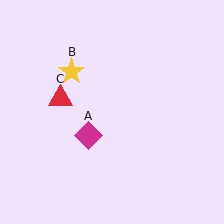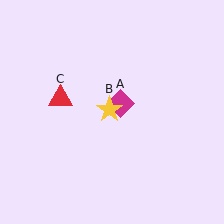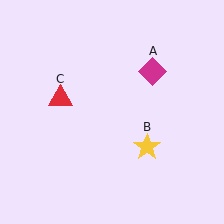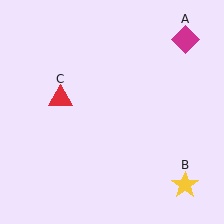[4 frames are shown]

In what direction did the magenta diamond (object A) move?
The magenta diamond (object A) moved up and to the right.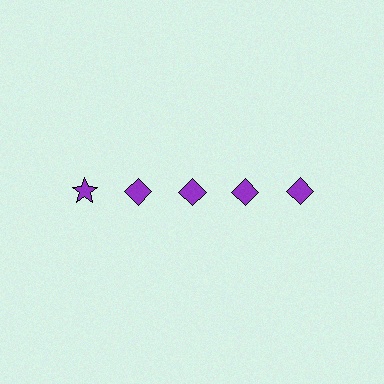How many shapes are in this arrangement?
There are 5 shapes arranged in a grid pattern.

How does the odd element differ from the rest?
It has a different shape: star instead of diamond.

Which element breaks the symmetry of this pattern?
The purple star in the top row, leftmost column breaks the symmetry. All other shapes are purple diamonds.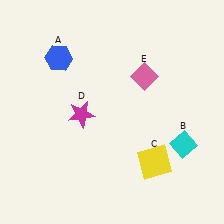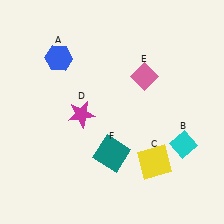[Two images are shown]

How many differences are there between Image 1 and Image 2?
There is 1 difference between the two images.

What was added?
A teal square (F) was added in Image 2.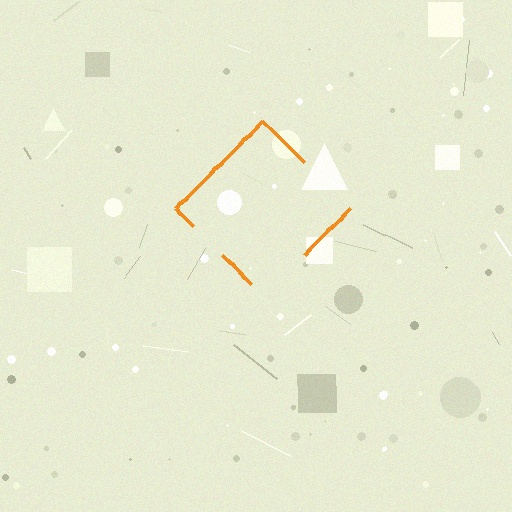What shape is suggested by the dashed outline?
The dashed outline suggests a diamond.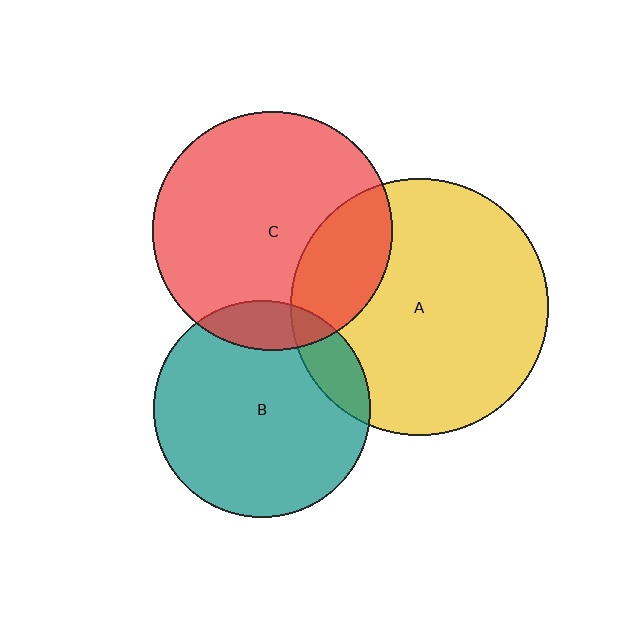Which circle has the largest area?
Circle A (yellow).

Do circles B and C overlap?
Yes.